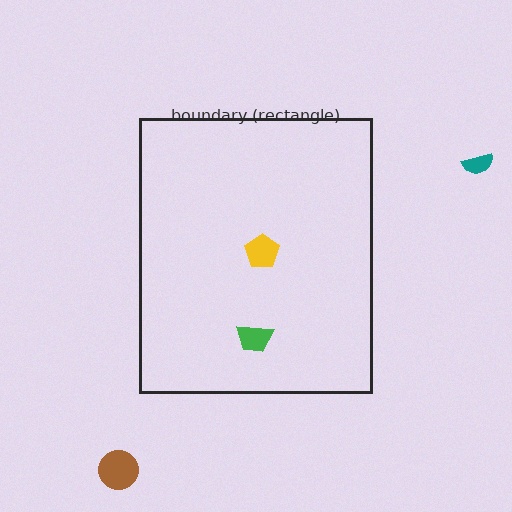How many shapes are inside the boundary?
2 inside, 2 outside.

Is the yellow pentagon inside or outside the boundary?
Inside.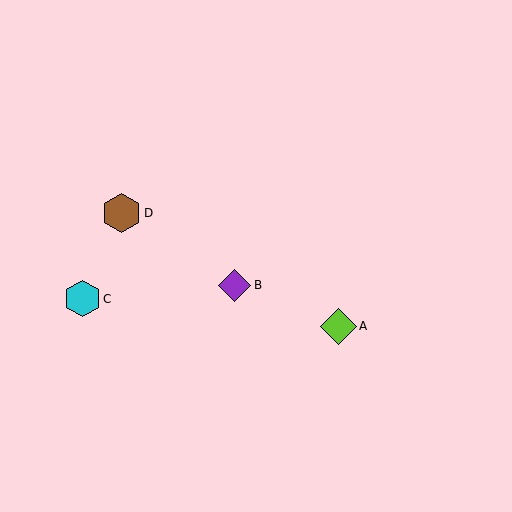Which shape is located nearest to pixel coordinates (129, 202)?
The brown hexagon (labeled D) at (121, 213) is nearest to that location.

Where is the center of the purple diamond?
The center of the purple diamond is at (235, 285).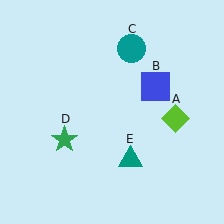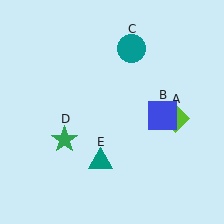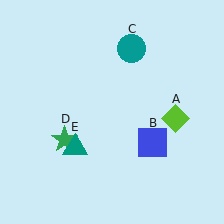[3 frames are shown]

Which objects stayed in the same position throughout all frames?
Lime diamond (object A) and teal circle (object C) and green star (object D) remained stationary.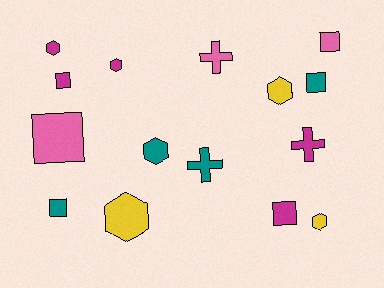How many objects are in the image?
There are 15 objects.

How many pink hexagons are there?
There are no pink hexagons.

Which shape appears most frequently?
Square, with 6 objects.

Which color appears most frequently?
Magenta, with 5 objects.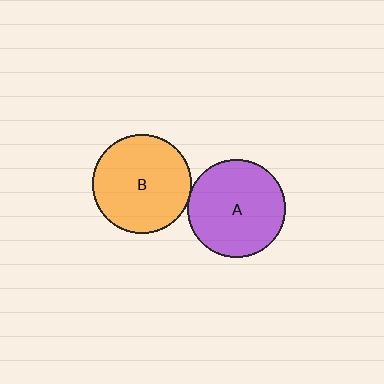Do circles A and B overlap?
Yes.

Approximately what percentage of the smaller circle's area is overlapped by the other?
Approximately 5%.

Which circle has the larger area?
Circle B (orange).